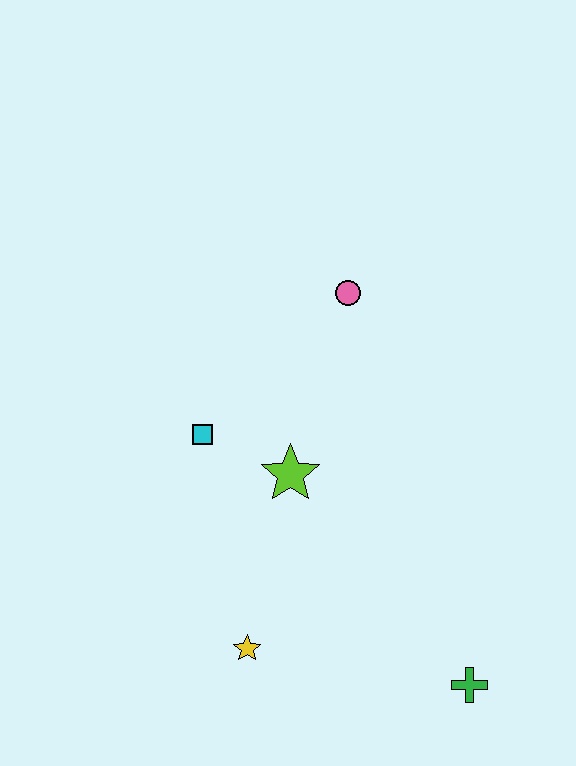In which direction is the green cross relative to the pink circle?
The green cross is below the pink circle.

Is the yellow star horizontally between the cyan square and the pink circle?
Yes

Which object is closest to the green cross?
The yellow star is closest to the green cross.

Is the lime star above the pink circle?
No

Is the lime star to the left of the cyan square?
No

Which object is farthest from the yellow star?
The pink circle is farthest from the yellow star.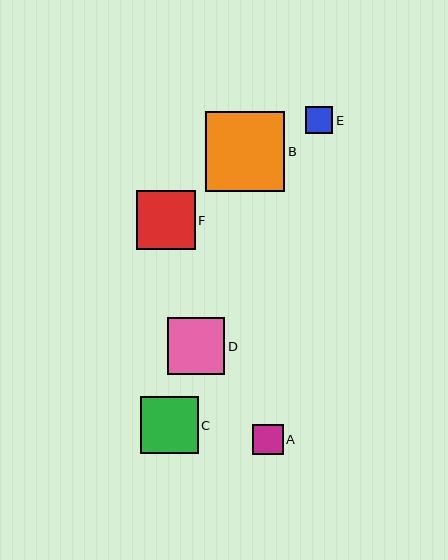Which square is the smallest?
Square E is the smallest with a size of approximately 27 pixels.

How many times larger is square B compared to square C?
Square B is approximately 1.4 times the size of square C.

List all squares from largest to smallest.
From largest to smallest: B, F, C, D, A, E.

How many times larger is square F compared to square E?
Square F is approximately 2.1 times the size of square E.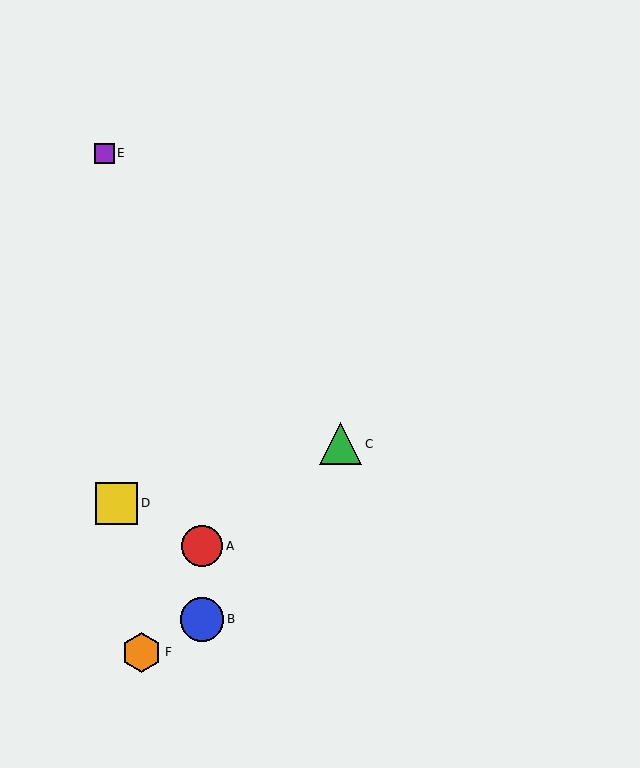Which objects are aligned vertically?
Objects A, B are aligned vertically.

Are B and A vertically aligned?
Yes, both are at x≈202.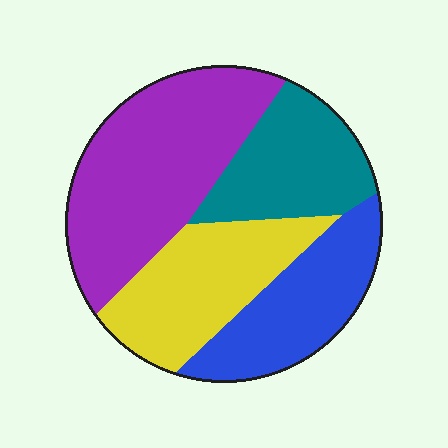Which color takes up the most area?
Purple, at roughly 35%.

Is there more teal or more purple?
Purple.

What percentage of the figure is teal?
Teal takes up about one fifth (1/5) of the figure.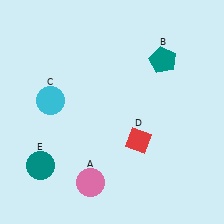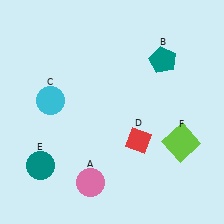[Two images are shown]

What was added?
A lime square (F) was added in Image 2.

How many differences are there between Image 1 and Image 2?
There is 1 difference between the two images.